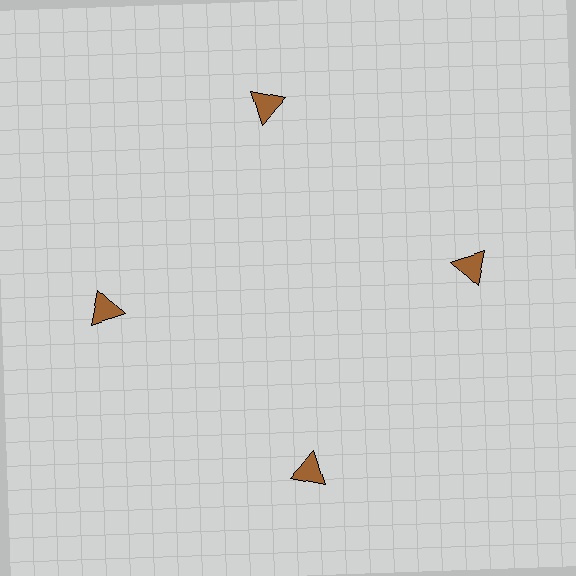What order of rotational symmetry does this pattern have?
This pattern has 4-fold rotational symmetry.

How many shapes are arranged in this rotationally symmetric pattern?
There are 4 shapes, arranged in 4 groups of 1.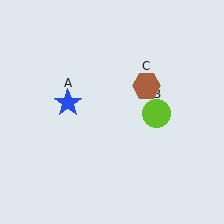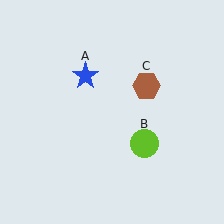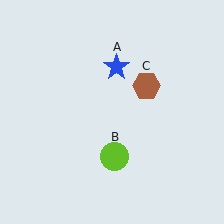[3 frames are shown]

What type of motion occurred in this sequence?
The blue star (object A), lime circle (object B) rotated clockwise around the center of the scene.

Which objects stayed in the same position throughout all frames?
Brown hexagon (object C) remained stationary.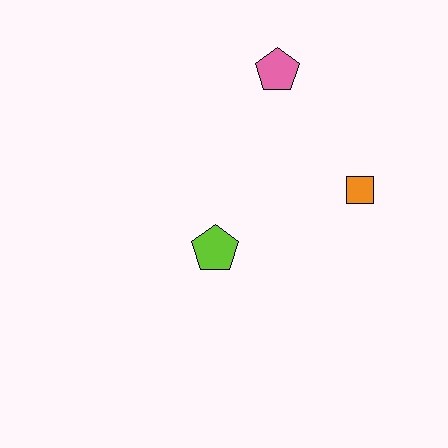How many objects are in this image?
There are 3 objects.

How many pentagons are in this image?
There are 2 pentagons.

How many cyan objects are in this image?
There are no cyan objects.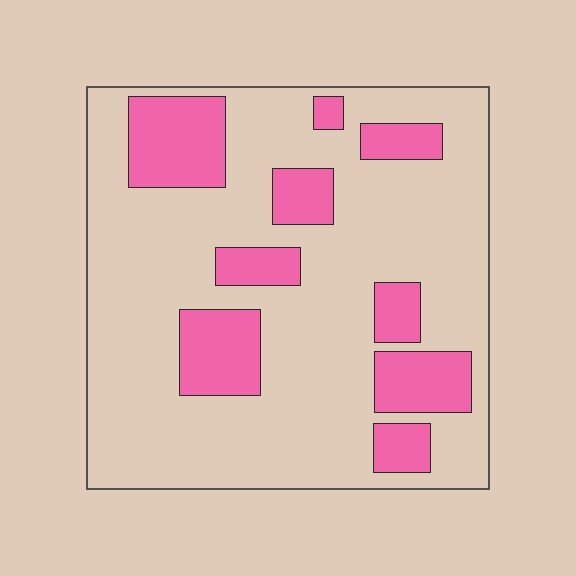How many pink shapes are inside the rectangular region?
9.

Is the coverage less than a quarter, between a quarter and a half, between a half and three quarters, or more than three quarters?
Less than a quarter.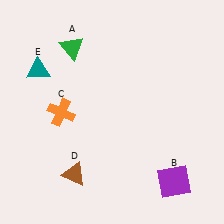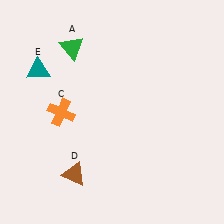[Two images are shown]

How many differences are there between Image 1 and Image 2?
There is 1 difference between the two images.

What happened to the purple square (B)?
The purple square (B) was removed in Image 2. It was in the bottom-right area of Image 1.